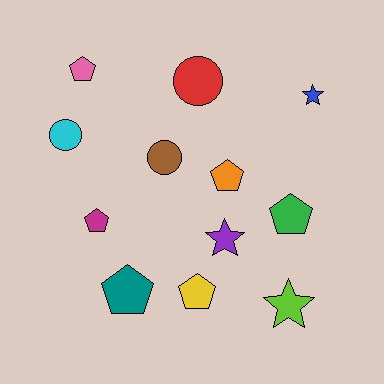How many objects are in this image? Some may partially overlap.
There are 12 objects.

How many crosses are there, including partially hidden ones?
There are no crosses.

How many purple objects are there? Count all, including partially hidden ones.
There is 1 purple object.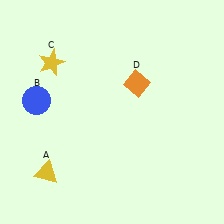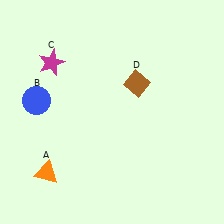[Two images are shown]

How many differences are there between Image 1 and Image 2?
There are 3 differences between the two images.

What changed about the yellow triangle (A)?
In Image 1, A is yellow. In Image 2, it changed to orange.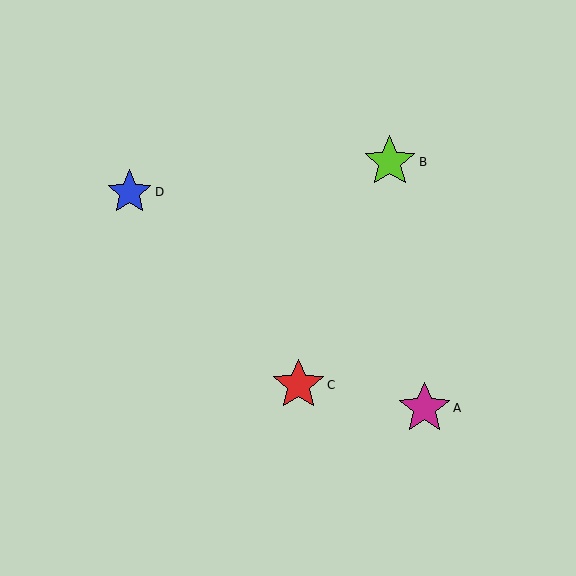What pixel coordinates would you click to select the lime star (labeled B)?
Click at (390, 162) to select the lime star B.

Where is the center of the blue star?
The center of the blue star is at (129, 192).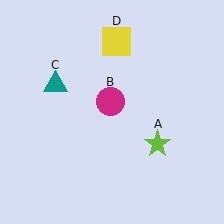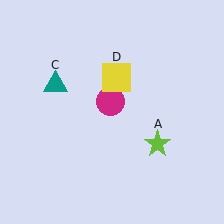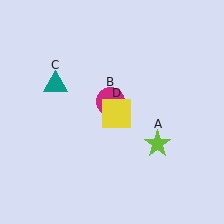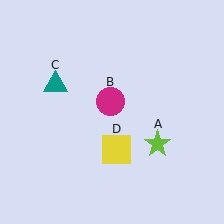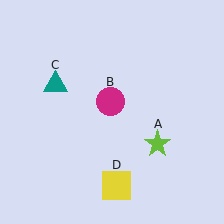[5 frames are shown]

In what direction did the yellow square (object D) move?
The yellow square (object D) moved down.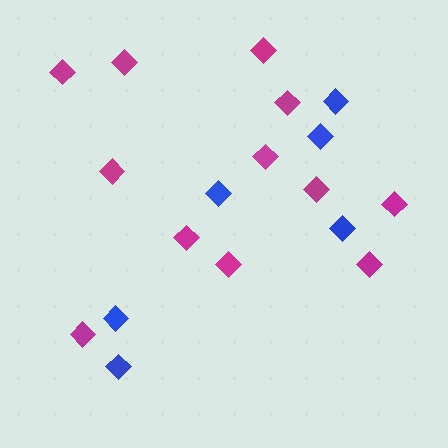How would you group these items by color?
There are 2 groups: one group of magenta diamonds (12) and one group of blue diamonds (6).